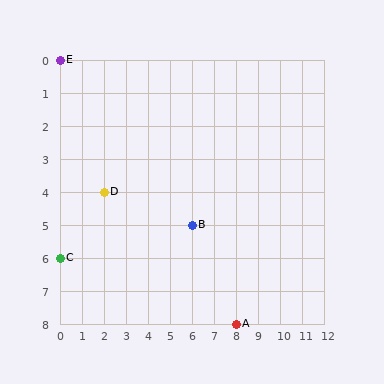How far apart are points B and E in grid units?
Points B and E are 6 columns and 5 rows apart (about 7.8 grid units diagonally).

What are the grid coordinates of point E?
Point E is at grid coordinates (0, 0).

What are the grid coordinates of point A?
Point A is at grid coordinates (8, 8).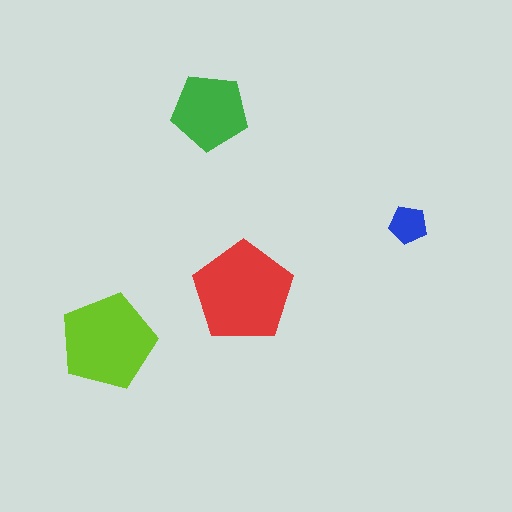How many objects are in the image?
There are 4 objects in the image.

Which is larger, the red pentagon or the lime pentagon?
The red one.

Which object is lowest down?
The lime pentagon is bottommost.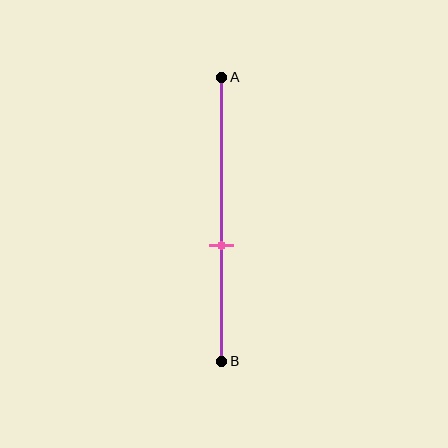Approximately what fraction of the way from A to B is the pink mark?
The pink mark is approximately 60% of the way from A to B.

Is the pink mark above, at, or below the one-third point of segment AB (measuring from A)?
The pink mark is below the one-third point of segment AB.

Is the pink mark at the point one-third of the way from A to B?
No, the mark is at about 60% from A, not at the 33% one-third point.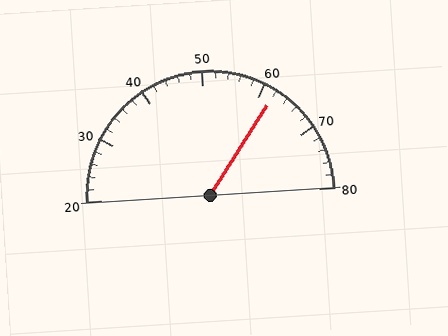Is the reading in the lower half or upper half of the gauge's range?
The reading is in the upper half of the range (20 to 80).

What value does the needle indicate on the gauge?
The needle indicates approximately 62.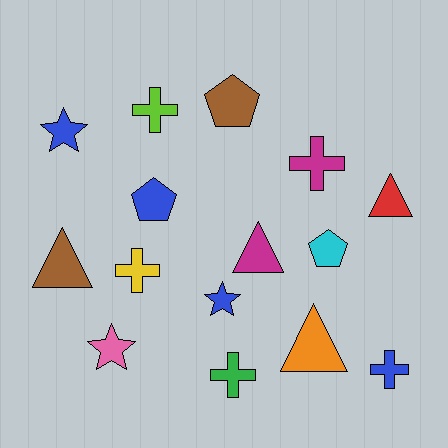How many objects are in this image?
There are 15 objects.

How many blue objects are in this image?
There are 4 blue objects.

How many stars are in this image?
There are 3 stars.